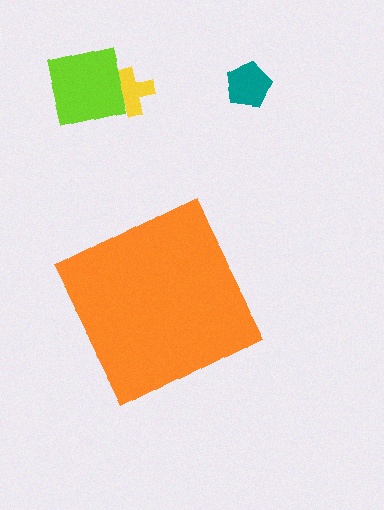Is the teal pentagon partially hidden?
No, the teal pentagon is fully visible.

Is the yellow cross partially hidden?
No, the yellow cross is fully visible.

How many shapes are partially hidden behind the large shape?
0 shapes are partially hidden.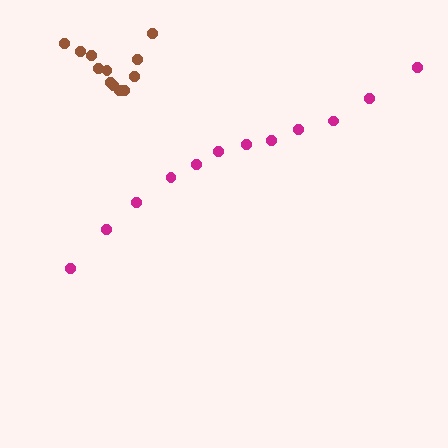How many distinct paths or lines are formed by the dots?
There are 2 distinct paths.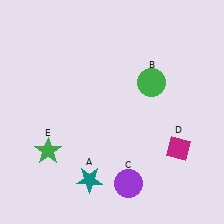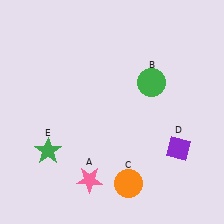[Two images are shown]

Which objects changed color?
A changed from teal to pink. C changed from purple to orange. D changed from magenta to purple.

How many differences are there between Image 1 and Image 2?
There are 3 differences between the two images.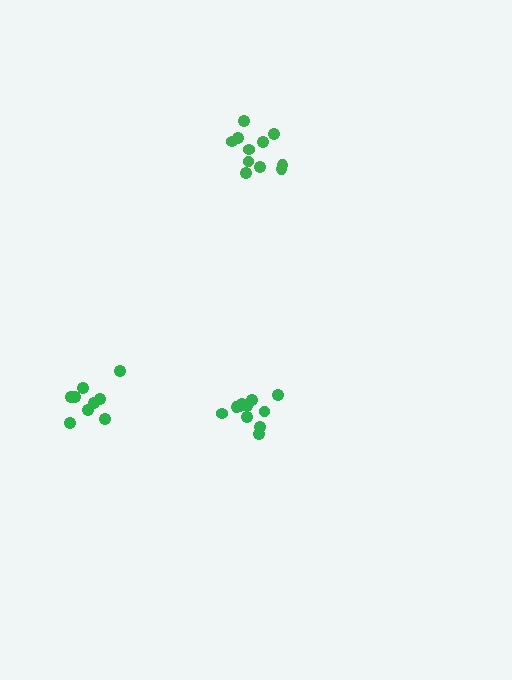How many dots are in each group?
Group 1: 11 dots, Group 2: 11 dots, Group 3: 9 dots (31 total).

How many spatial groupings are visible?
There are 3 spatial groupings.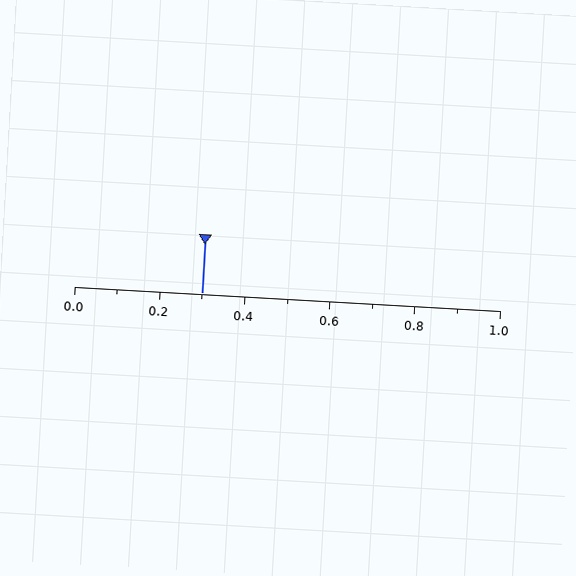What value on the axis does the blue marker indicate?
The marker indicates approximately 0.3.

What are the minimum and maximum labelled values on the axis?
The axis runs from 0.0 to 1.0.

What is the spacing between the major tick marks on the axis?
The major ticks are spaced 0.2 apart.